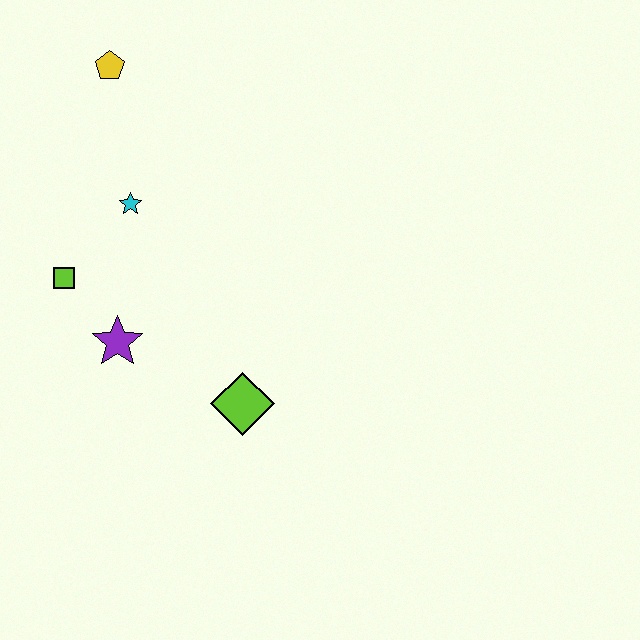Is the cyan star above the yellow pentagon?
No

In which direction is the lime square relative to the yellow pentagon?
The lime square is below the yellow pentagon.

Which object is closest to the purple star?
The lime square is closest to the purple star.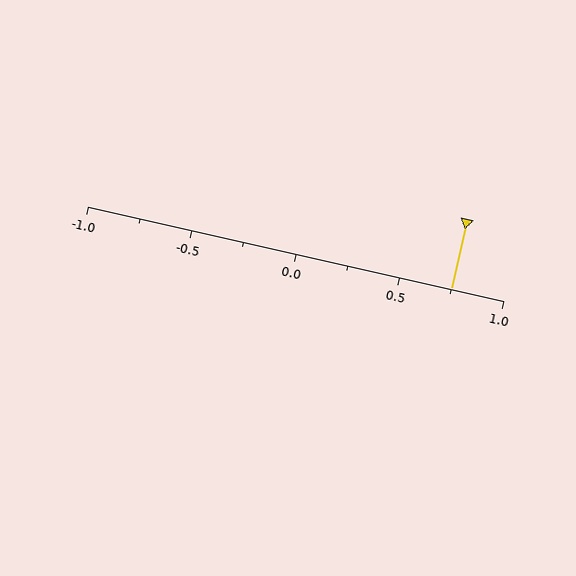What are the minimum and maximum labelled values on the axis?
The axis runs from -1.0 to 1.0.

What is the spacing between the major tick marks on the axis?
The major ticks are spaced 0.5 apart.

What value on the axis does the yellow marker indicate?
The marker indicates approximately 0.75.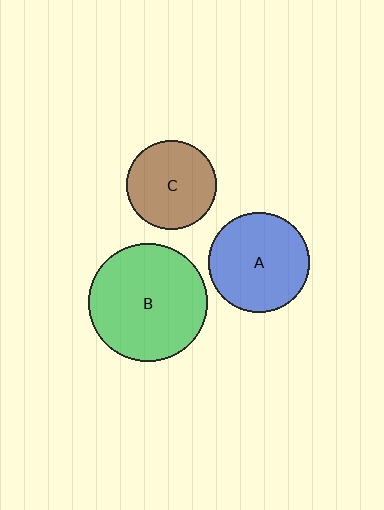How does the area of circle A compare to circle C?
Approximately 1.3 times.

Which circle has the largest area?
Circle B (green).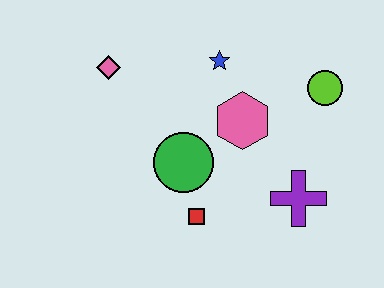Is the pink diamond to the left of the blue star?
Yes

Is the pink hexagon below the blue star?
Yes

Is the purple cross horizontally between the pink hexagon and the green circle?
No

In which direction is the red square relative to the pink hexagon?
The red square is below the pink hexagon.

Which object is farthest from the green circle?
The lime circle is farthest from the green circle.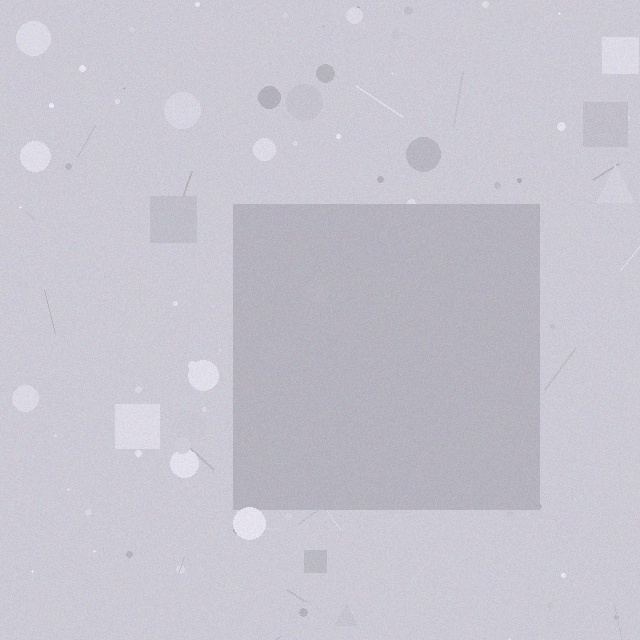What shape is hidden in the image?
A square is hidden in the image.